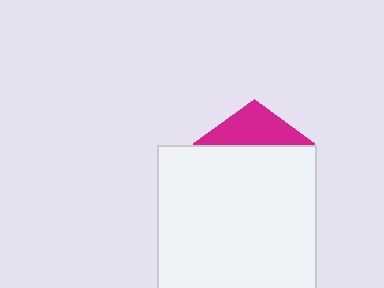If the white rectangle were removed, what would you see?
You would see the complete magenta pentagon.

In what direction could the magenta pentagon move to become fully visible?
The magenta pentagon could move up. That would shift it out from behind the white rectangle entirely.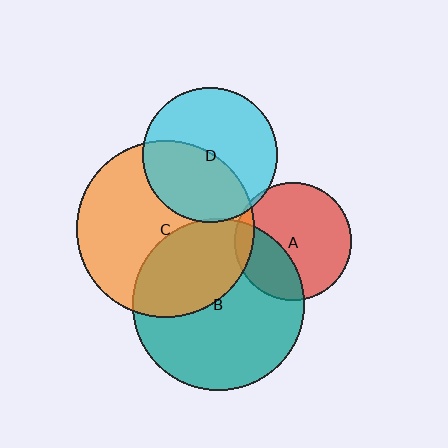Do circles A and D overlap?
Yes.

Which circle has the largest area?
Circle C (orange).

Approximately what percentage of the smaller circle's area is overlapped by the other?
Approximately 5%.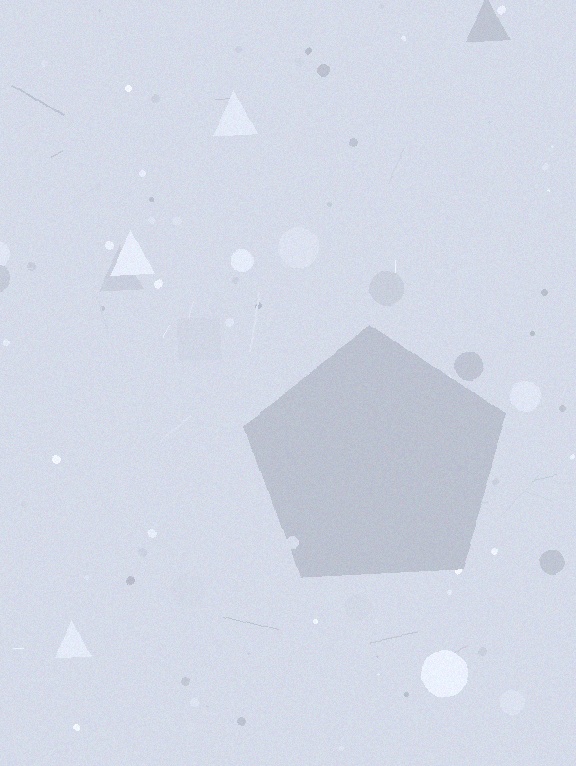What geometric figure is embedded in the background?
A pentagon is embedded in the background.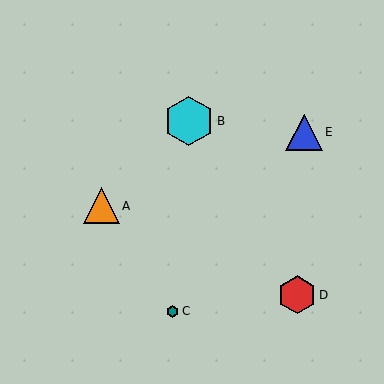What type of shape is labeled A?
Shape A is an orange triangle.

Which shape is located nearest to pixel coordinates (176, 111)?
The cyan hexagon (labeled B) at (189, 121) is nearest to that location.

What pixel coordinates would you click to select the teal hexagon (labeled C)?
Click at (173, 311) to select the teal hexagon C.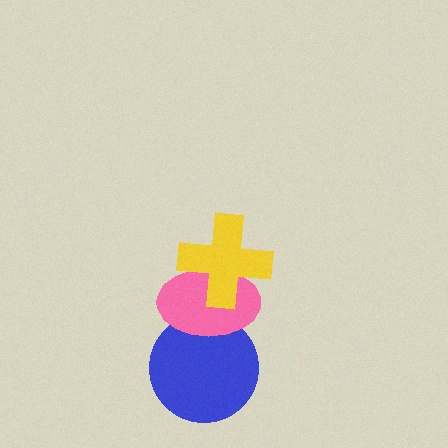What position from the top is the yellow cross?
The yellow cross is 1st from the top.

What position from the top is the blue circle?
The blue circle is 3rd from the top.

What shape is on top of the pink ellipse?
The yellow cross is on top of the pink ellipse.